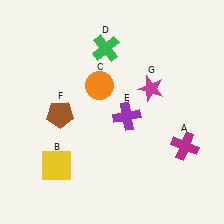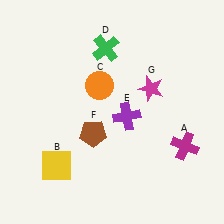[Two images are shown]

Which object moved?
The brown pentagon (F) moved right.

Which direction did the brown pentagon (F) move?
The brown pentagon (F) moved right.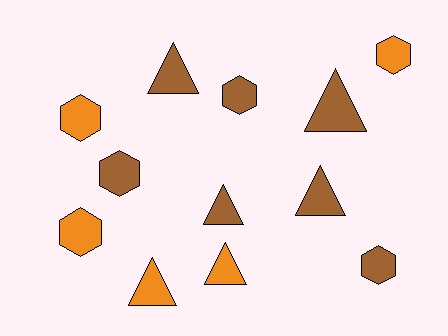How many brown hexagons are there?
There are 3 brown hexagons.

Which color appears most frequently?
Brown, with 7 objects.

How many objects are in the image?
There are 12 objects.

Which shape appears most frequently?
Triangle, with 6 objects.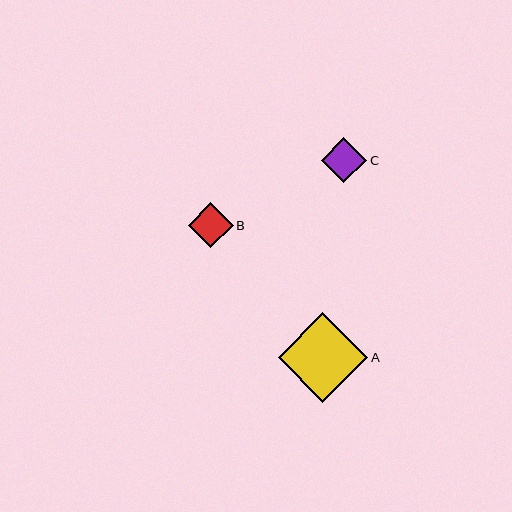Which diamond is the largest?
Diamond A is the largest with a size of approximately 90 pixels.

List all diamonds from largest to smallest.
From largest to smallest: A, C, B.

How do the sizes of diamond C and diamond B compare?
Diamond C and diamond B are approximately the same size.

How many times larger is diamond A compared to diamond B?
Diamond A is approximately 2.0 times the size of diamond B.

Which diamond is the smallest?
Diamond B is the smallest with a size of approximately 45 pixels.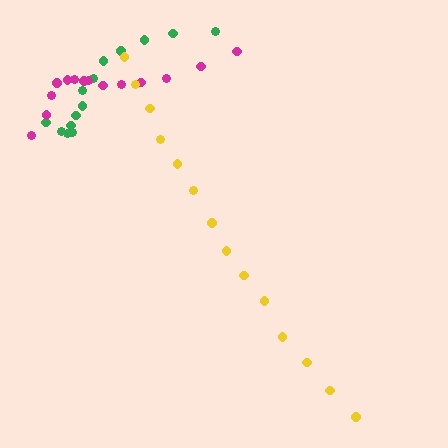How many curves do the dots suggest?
There are 3 distinct paths.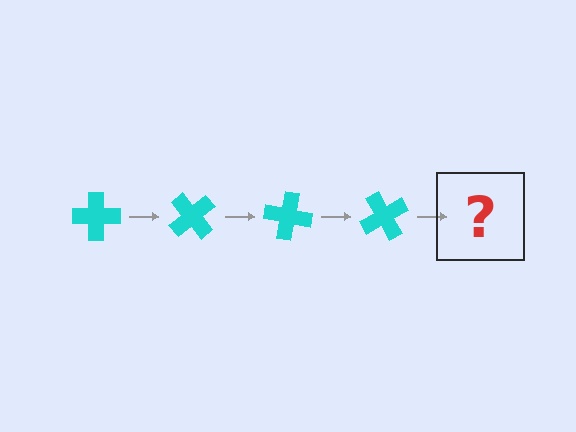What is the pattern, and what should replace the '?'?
The pattern is that the cross rotates 50 degrees each step. The '?' should be a cyan cross rotated 200 degrees.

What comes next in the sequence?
The next element should be a cyan cross rotated 200 degrees.